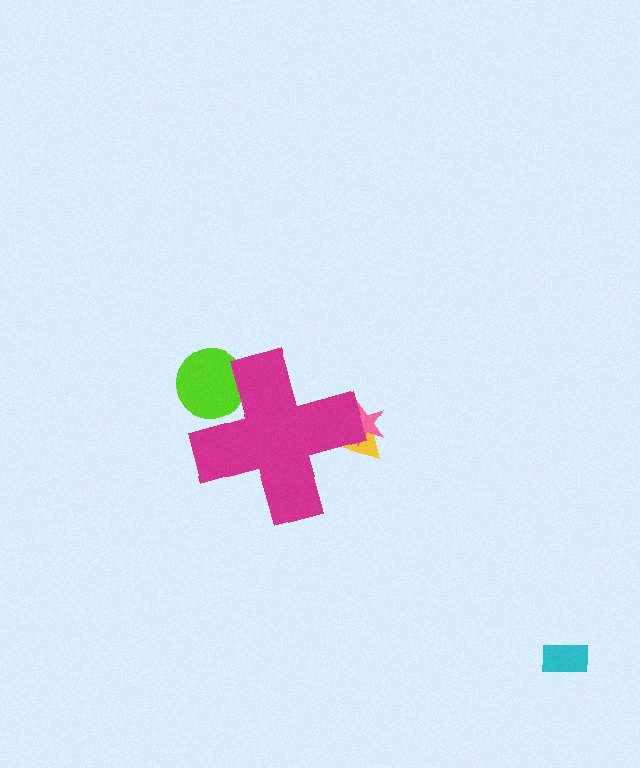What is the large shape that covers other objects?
A magenta cross.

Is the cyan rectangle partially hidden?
No, the cyan rectangle is fully visible.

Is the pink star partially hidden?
Yes, the pink star is partially hidden behind the magenta cross.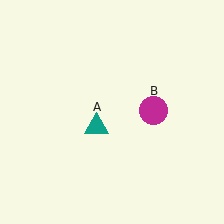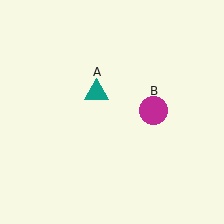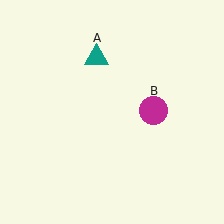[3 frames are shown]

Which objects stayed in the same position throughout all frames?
Magenta circle (object B) remained stationary.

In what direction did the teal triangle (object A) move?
The teal triangle (object A) moved up.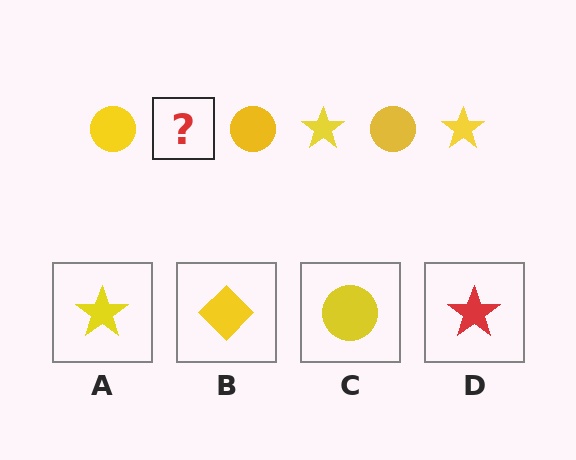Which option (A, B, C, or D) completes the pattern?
A.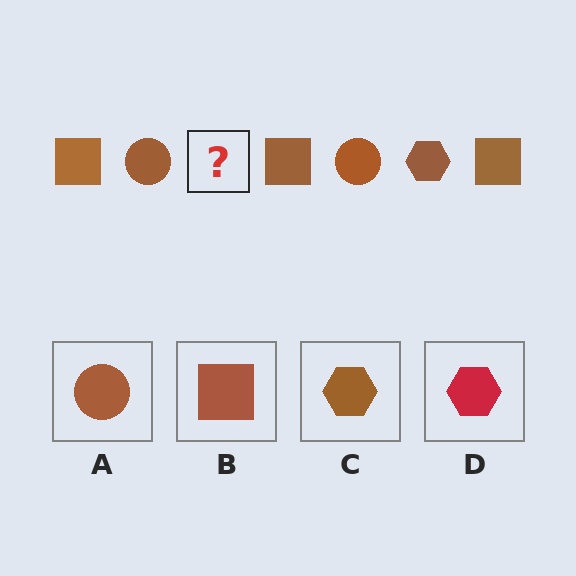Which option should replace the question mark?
Option C.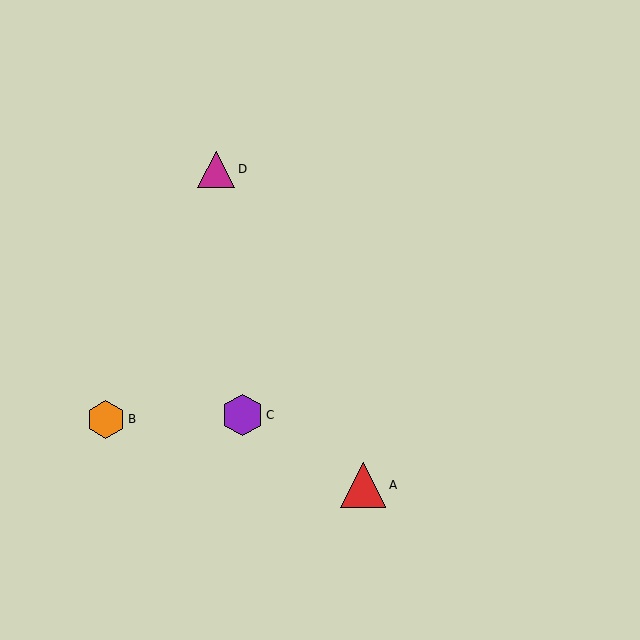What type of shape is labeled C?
Shape C is a purple hexagon.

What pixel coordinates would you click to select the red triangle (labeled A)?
Click at (363, 485) to select the red triangle A.